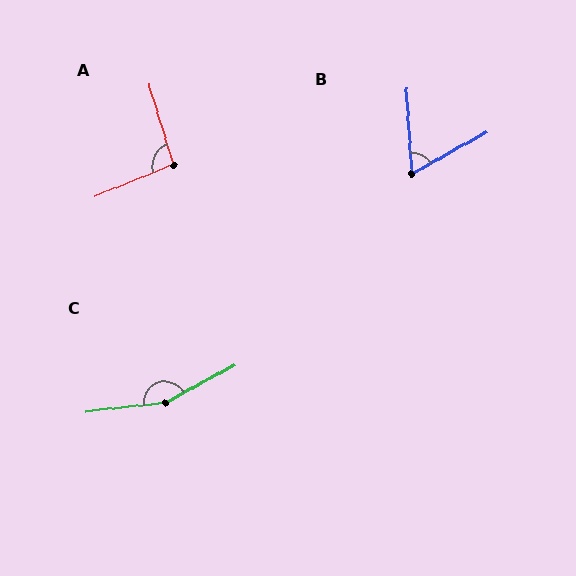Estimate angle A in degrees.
Approximately 95 degrees.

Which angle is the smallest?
B, at approximately 64 degrees.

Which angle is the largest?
C, at approximately 158 degrees.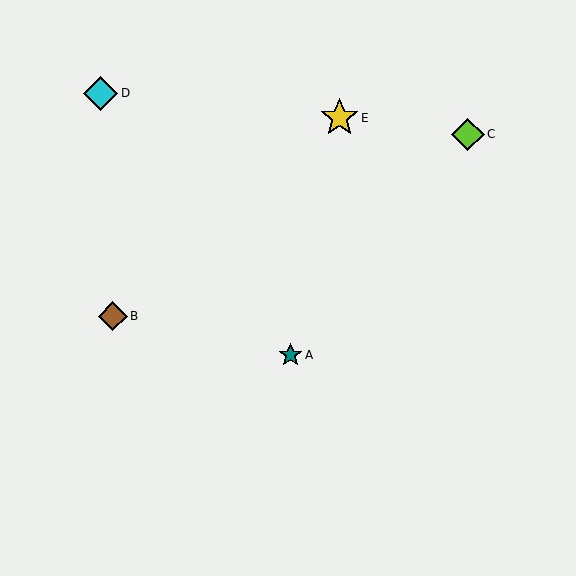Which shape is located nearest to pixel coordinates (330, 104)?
The yellow star (labeled E) at (339, 118) is nearest to that location.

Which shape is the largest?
The yellow star (labeled E) is the largest.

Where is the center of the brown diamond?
The center of the brown diamond is at (113, 316).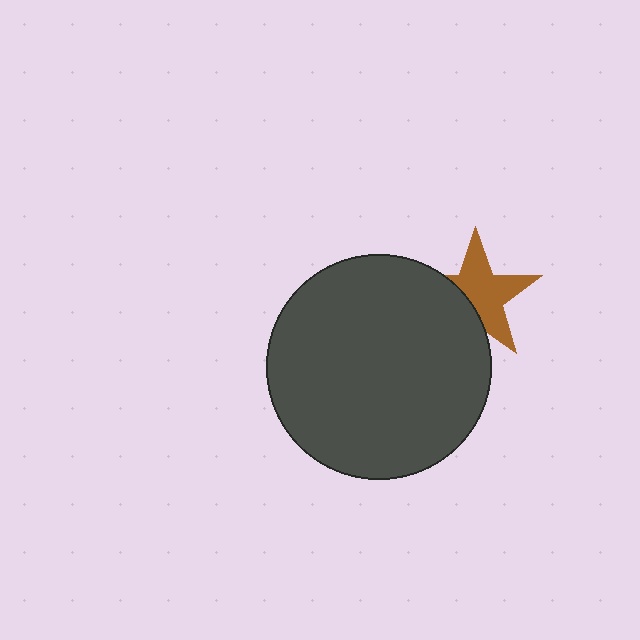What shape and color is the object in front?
The object in front is a dark gray circle.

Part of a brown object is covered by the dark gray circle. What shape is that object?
It is a star.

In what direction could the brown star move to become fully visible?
The brown star could move right. That would shift it out from behind the dark gray circle entirely.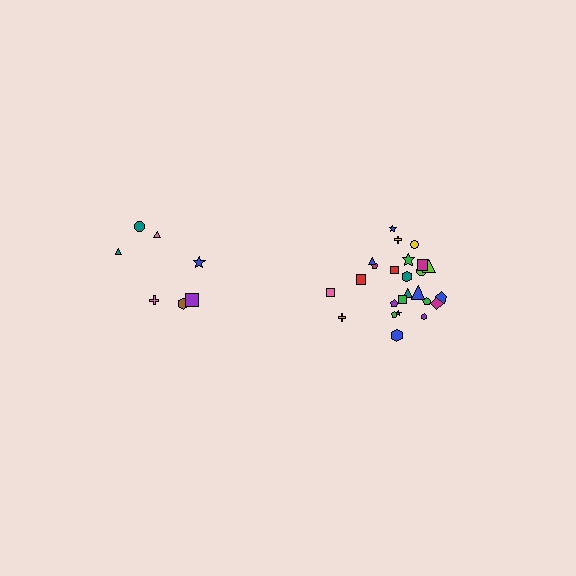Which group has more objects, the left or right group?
The right group.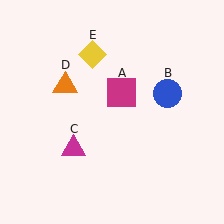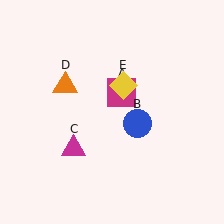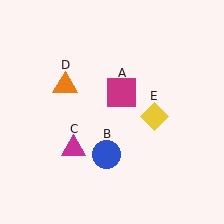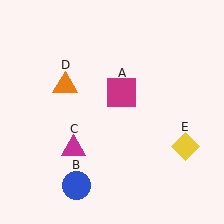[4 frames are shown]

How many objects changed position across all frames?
2 objects changed position: blue circle (object B), yellow diamond (object E).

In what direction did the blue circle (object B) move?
The blue circle (object B) moved down and to the left.